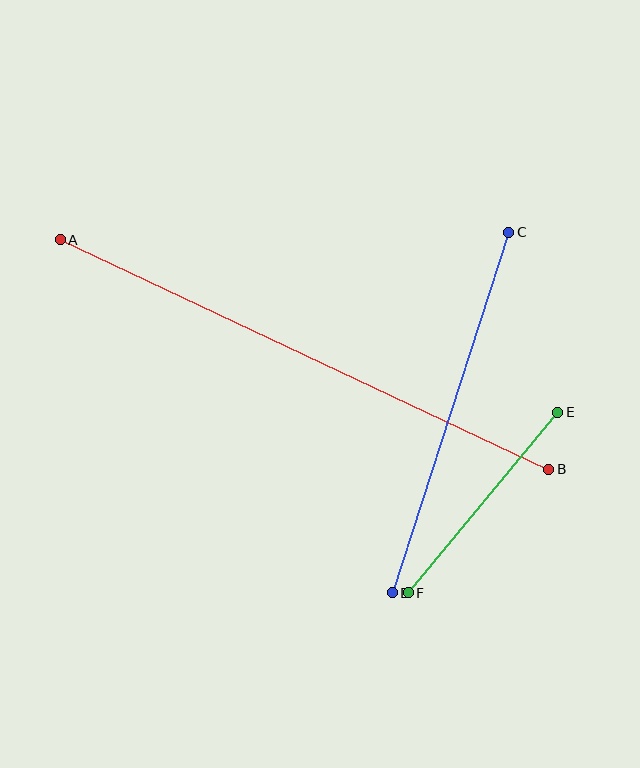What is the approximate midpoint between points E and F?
The midpoint is at approximately (483, 503) pixels.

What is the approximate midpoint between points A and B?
The midpoint is at approximately (305, 354) pixels.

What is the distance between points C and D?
The distance is approximately 379 pixels.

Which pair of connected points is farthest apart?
Points A and B are farthest apart.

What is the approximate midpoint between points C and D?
The midpoint is at approximately (451, 412) pixels.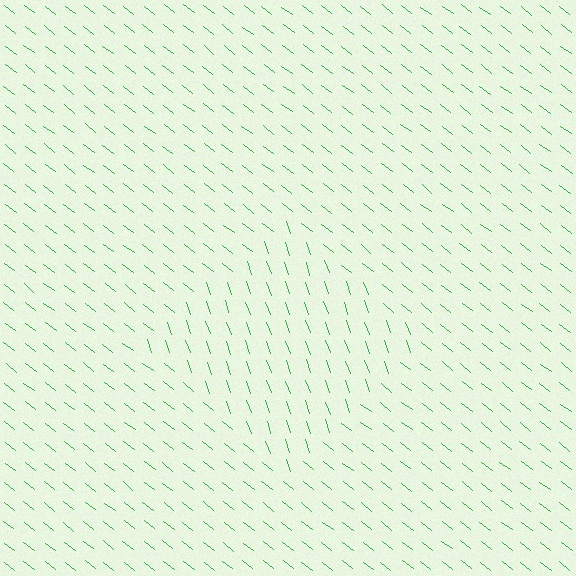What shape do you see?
I see a diamond.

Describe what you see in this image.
The image is filled with small green line segments. A diamond region in the image has lines oriented differently from the surrounding lines, creating a visible texture boundary.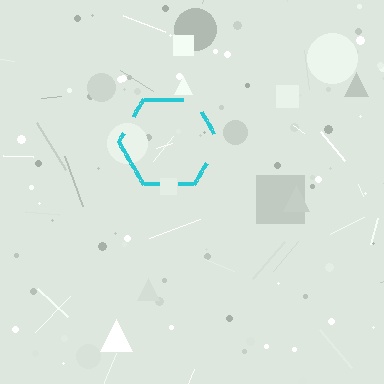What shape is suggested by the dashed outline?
The dashed outline suggests a hexagon.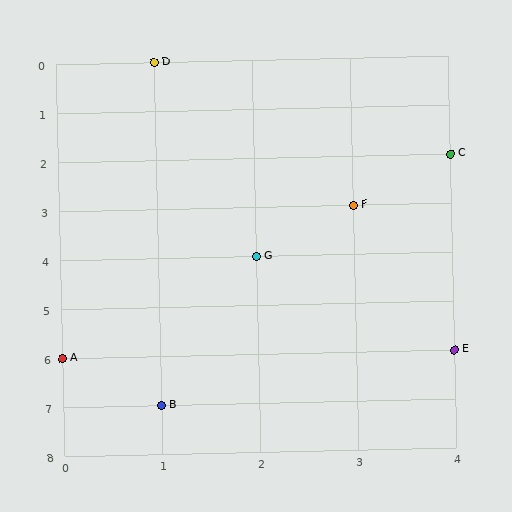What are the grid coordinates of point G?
Point G is at grid coordinates (2, 4).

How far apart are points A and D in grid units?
Points A and D are 1 column and 6 rows apart (about 6.1 grid units diagonally).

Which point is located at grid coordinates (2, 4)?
Point G is at (2, 4).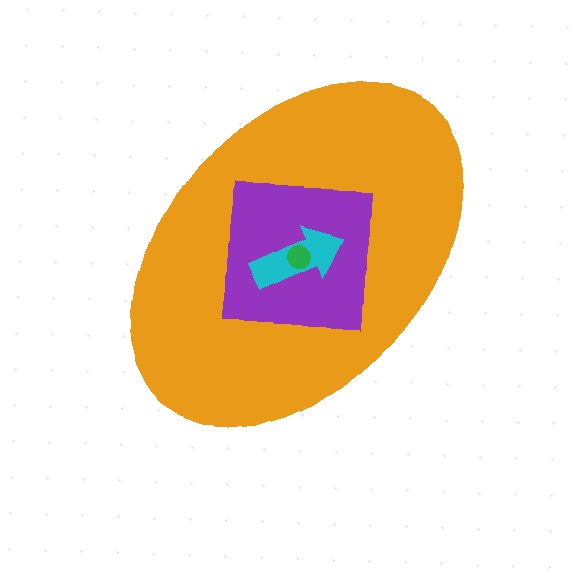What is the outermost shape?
The orange ellipse.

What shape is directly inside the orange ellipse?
The purple square.